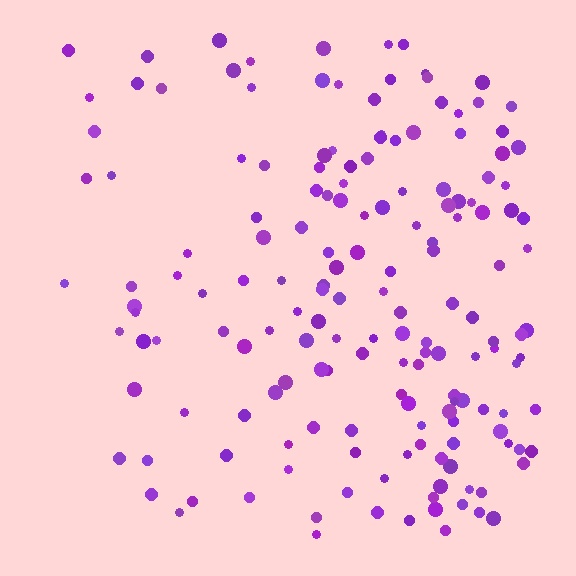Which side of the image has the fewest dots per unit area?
The left.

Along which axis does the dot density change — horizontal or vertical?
Horizontal.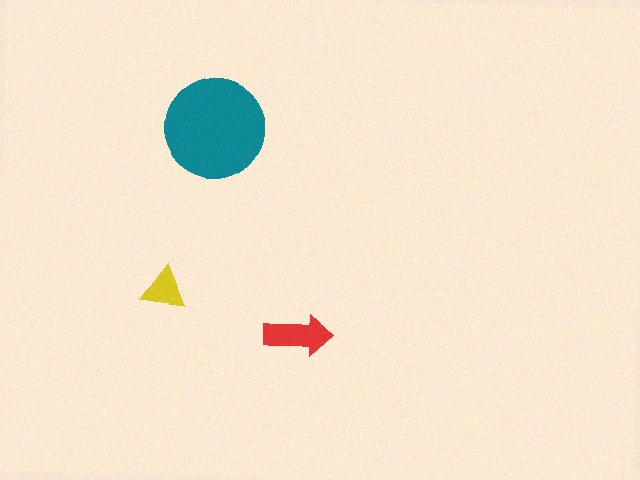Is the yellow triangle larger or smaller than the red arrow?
Smaller.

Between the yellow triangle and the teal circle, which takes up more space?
The teal circle.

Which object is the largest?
The teal circle.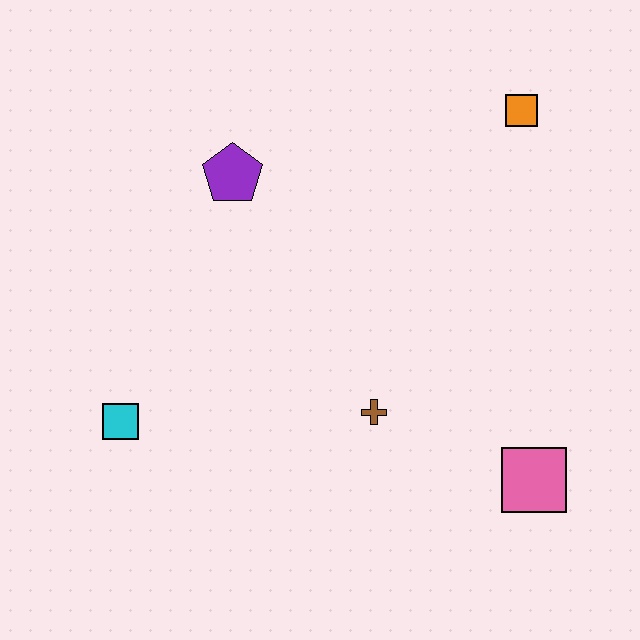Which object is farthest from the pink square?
The purple pentagon is farthest from the pink square.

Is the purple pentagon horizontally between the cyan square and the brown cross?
Yes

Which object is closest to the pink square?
The brown cross is closest to the pink square.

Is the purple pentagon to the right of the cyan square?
Yes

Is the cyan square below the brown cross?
Yes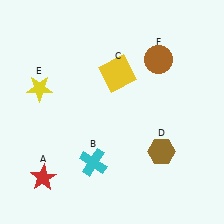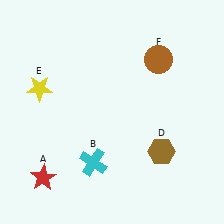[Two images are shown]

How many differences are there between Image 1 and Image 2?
There is 1 difference between the two images.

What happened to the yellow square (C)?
The yellow square (C) was removed in Image 2. It was in the top-right area of Image 1.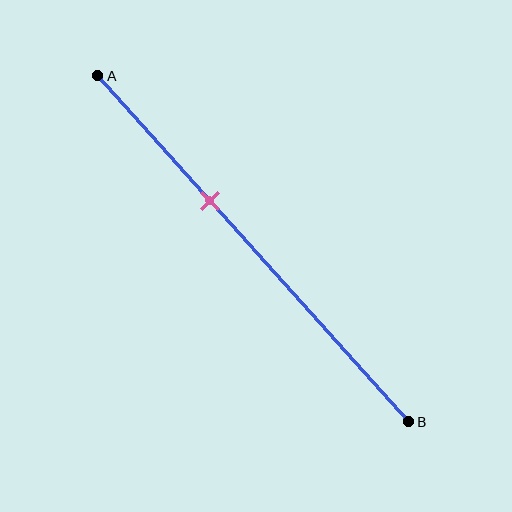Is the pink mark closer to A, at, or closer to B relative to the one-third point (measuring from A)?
The pink mark is approximately at the one-third point of segment AB.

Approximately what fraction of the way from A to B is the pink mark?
The pink mark is approximately 35% of the way from A to B.